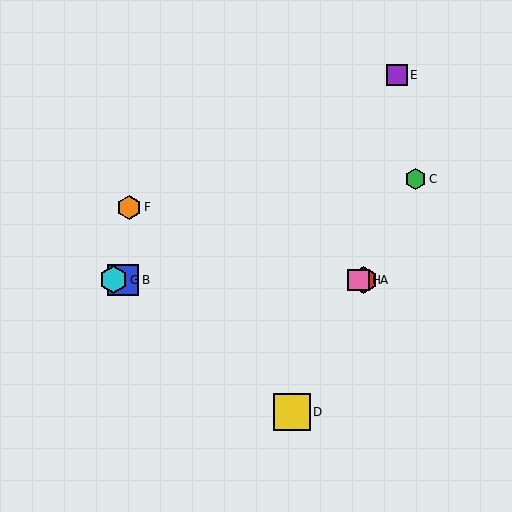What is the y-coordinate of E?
Object E is at y≈75.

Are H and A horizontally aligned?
Yes, both are at y≈280.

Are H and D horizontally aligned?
No, H is at y≈280 and D is at y≈412.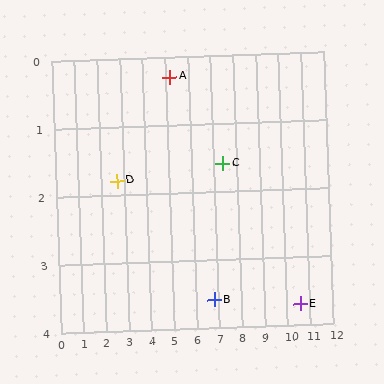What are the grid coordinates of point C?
Point C is at approximately (7.4, 1.6).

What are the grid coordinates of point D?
Point D is at approximately (2.7, 1.8).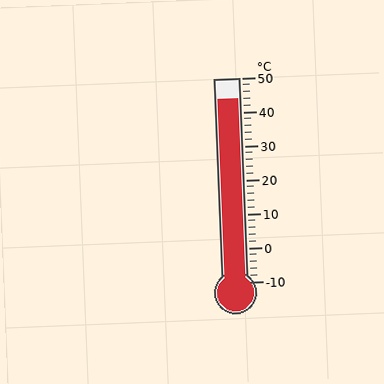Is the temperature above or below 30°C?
The temperature is above 30°C.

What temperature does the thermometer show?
The thermometer shows approximately 44°C.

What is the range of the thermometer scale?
The thermometer scale ranges from -10°C to 50°C.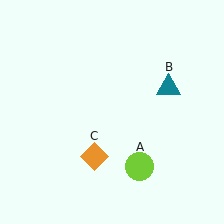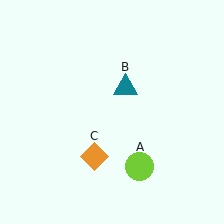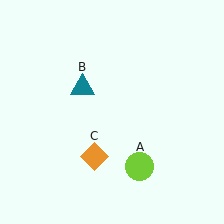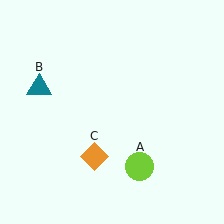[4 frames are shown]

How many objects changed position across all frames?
1 object changed position: teal triangle (object B).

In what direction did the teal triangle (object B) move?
The teal triangle (object B) moved left.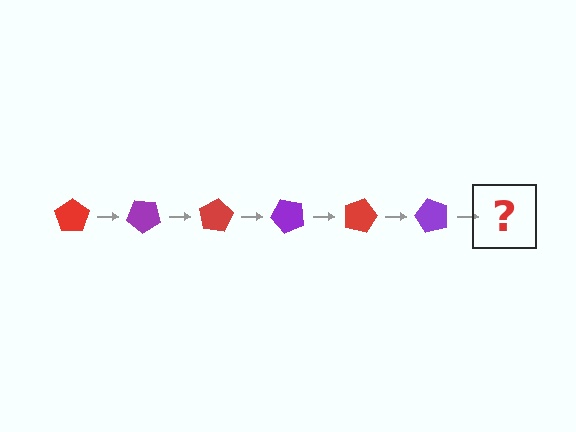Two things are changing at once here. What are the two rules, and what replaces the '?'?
The two rules are that it rotates 40 degrees each step and the color cycles through red and purple. The '?' should be a red pentagon, rotated 240 degrees from the start.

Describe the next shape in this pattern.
It should be a red pentagon, rotated 240 degrees from the start.